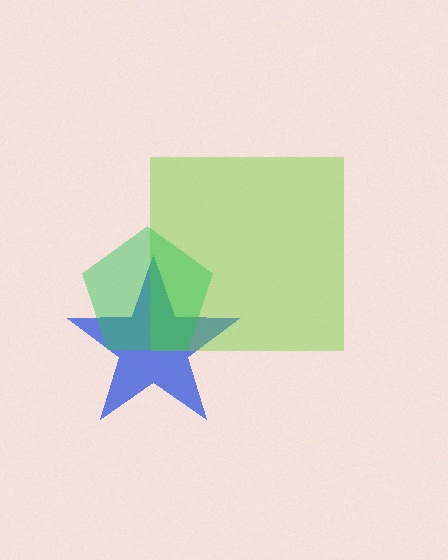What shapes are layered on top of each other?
The layered shapes are: a blue star, a lime square, a green pentagon.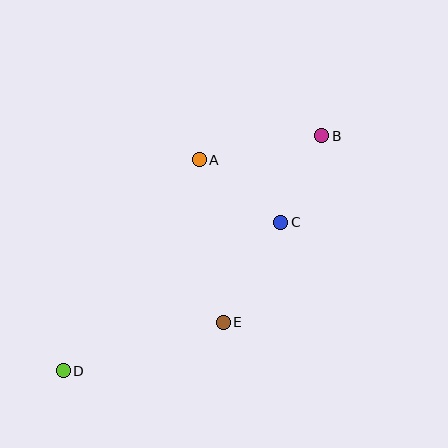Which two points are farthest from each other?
Points B and D are farthest from each other.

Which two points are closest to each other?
Points B and C are closest to each other.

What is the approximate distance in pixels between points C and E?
The distance between C and E is approximately 115 pixels.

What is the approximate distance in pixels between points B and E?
The distance between B and E is approximately 211 pixels.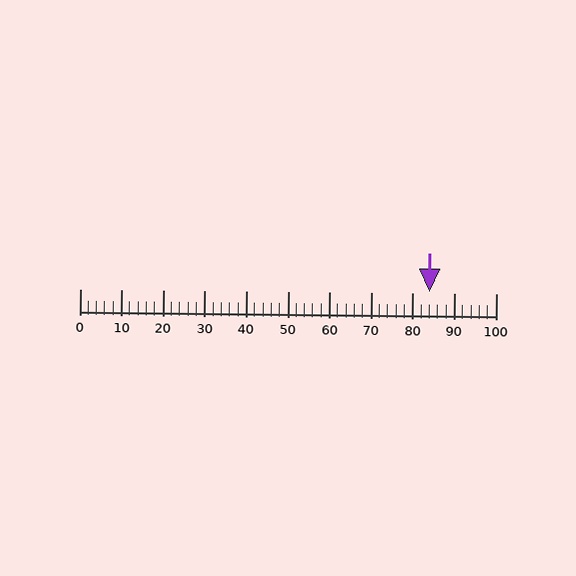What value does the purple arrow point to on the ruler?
The purple arrow points to approximately 84.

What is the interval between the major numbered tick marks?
The major tick marks are spaced 10 units apart.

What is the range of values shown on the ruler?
The ruler shows values from 0 to 100.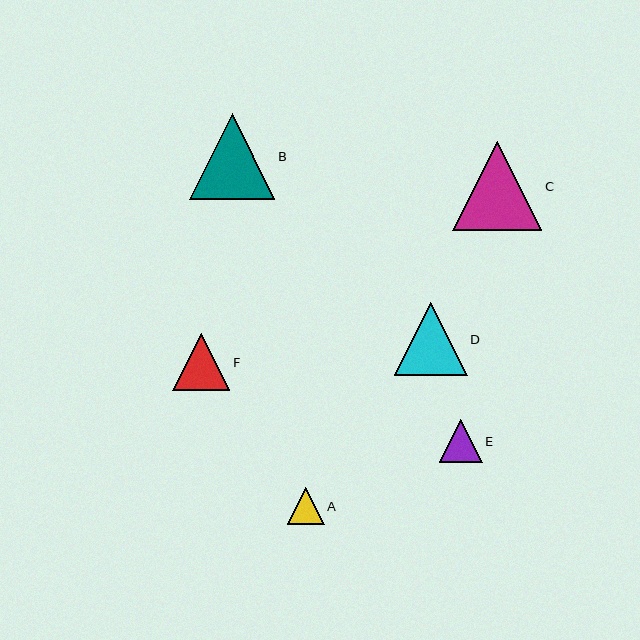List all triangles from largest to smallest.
From largest to smallest: C, B, D, F, E, A.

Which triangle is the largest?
Triangle C is the largest with a size of approximately 89 pixels.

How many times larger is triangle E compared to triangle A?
Triangle E is approximately 1.2 times the size of triangle A.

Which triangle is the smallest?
Triangle A is the smallest with a size of approximately 37 pixels.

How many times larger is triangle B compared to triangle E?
Triangle B is approximately 2.0 times the size of triangle E.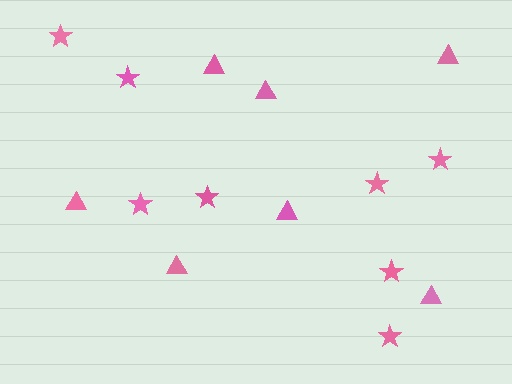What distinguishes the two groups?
There are 2 groups: one group of stars (8) and one group of triangles (7).